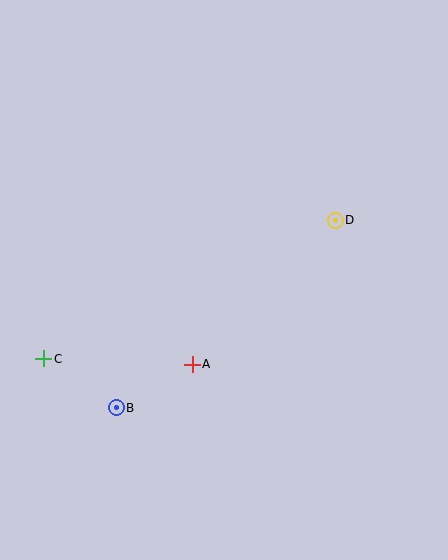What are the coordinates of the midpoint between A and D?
The midpoint between A and D is at (264, 292).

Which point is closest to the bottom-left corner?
Point B is closest to the bottom-left corner.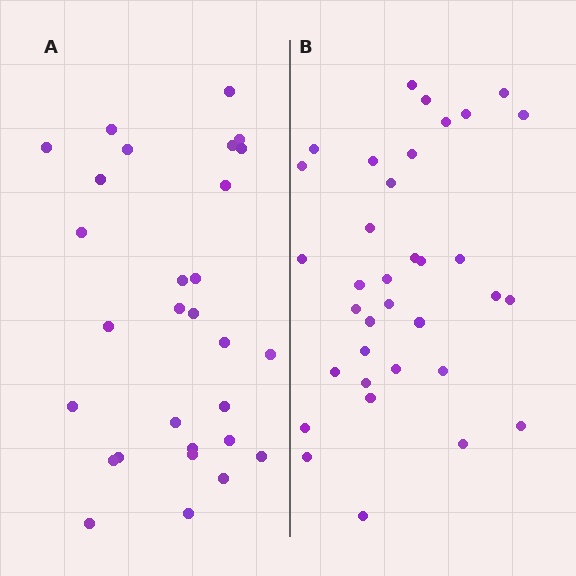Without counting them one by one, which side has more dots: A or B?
Region B (the right region) has more dots.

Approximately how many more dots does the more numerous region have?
Region B has about 6 more dots than region A.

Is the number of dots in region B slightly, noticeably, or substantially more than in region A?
Region B has only slightly more — the two regions are fairly close. The ratio is roughly 1.2 to 1.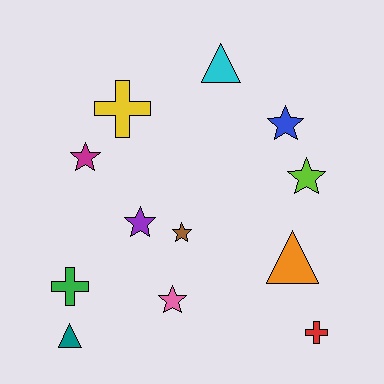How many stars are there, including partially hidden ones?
There are 6 stars.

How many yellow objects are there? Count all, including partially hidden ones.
There is 1 yellow object.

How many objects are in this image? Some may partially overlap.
There are 12 objects.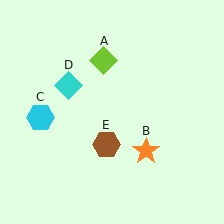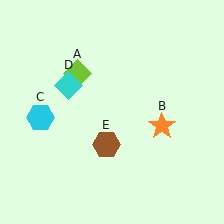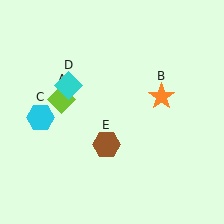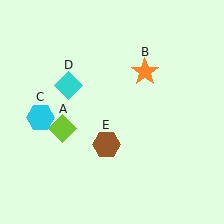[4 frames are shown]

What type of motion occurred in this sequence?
The lime diamond (object A), orange star (object B) rotated counterclockwise around the center of the scene.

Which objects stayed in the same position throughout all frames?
Cyan hexagon (object C) and cyan diamond (object D) and brown hexagon (object E) remained stationary.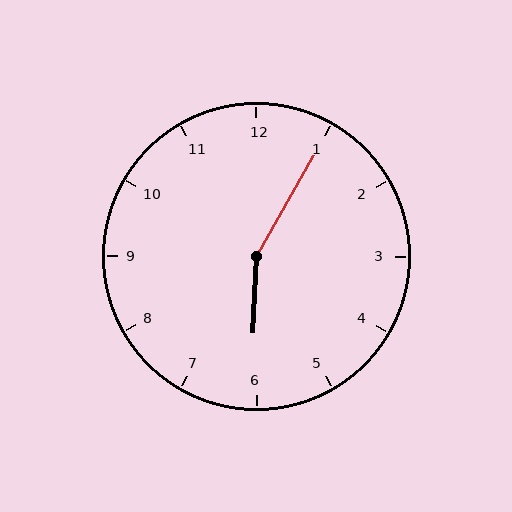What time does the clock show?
6:05.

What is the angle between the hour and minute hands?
Approximately 152 degrees.